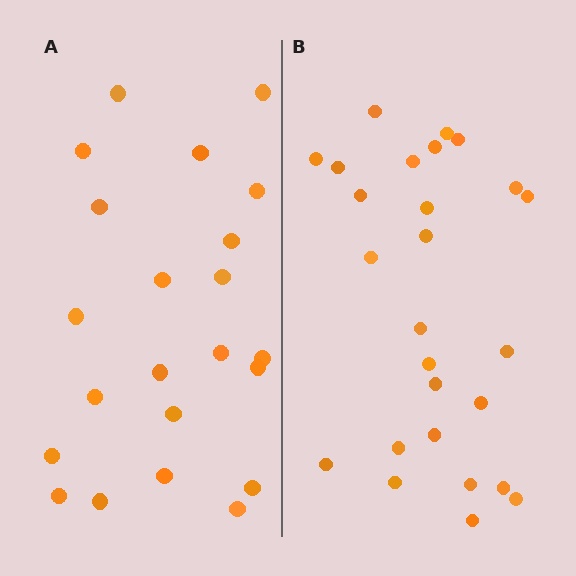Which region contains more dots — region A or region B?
Region B (the right region) has more dots.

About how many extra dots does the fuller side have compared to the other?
Region B has about 4 more dots than region A.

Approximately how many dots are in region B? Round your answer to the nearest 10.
About 30 dots. (The exact count is 26, which rounds to 30.)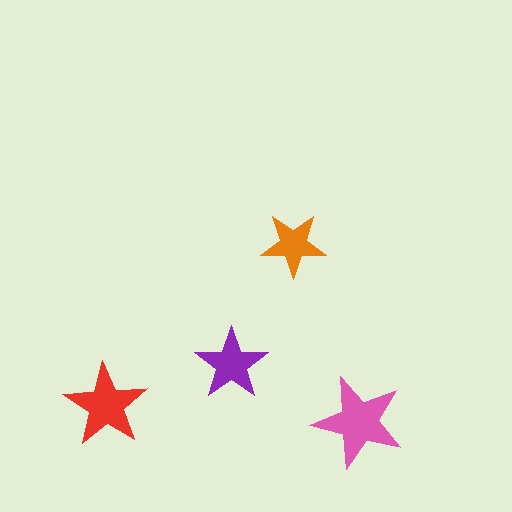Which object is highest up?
The orange star is topmost.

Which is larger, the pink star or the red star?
The pink one.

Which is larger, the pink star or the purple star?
The pink one.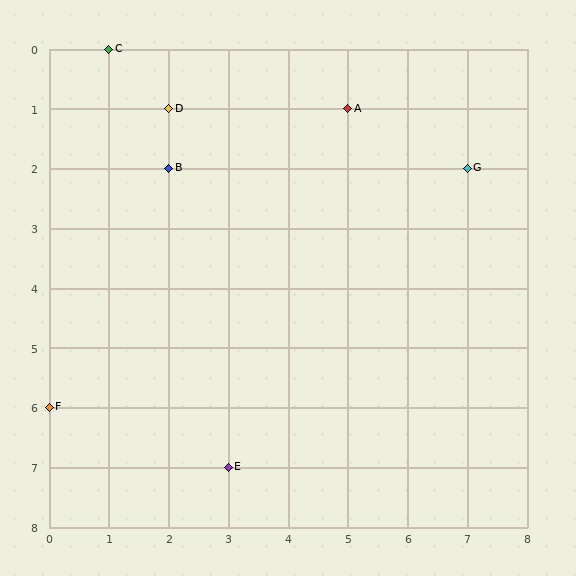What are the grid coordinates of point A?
Point A is at grid coordinates (5, 1).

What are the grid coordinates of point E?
Point E is at grid coordinates (3, 7).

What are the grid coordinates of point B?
Point B is at grid coordinates (2, 2).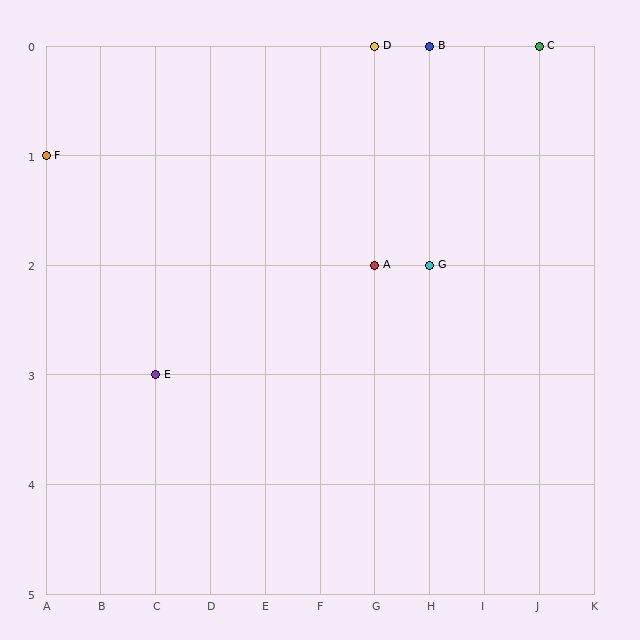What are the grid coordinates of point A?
Point A is at grid coordinates (G, 2).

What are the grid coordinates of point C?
Point C is at grid coordinates (J, 0).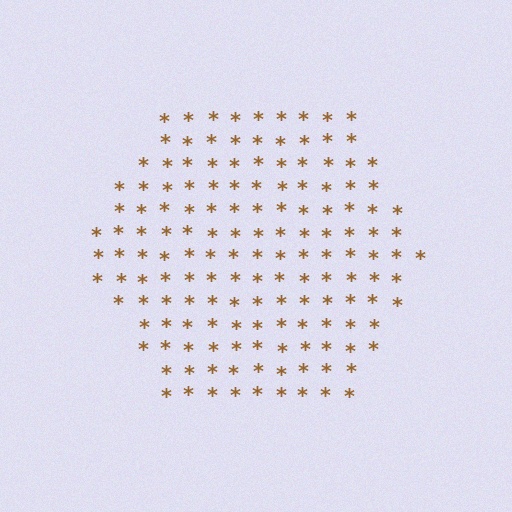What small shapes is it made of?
It is made of small asterisks.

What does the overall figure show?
The overall figure shows a hexagon.